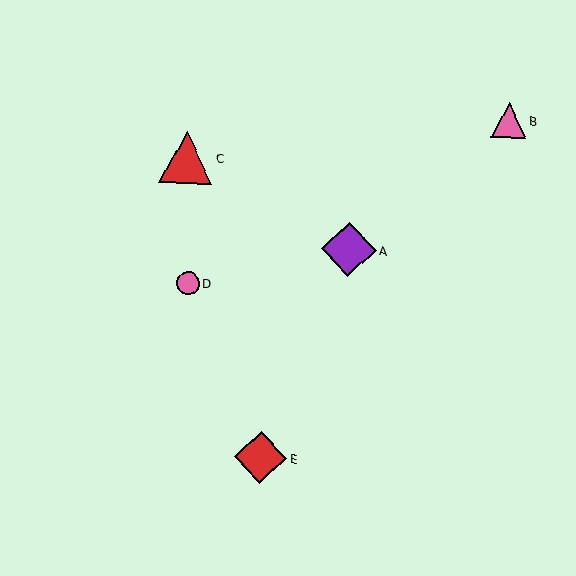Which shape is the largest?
The purple diamond (labeled A) is the largest.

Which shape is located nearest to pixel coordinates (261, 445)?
The red diamond (labeled E) at (261, 458) is nearest to that location.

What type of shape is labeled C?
Shape C is a red triangle.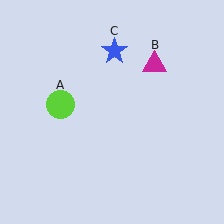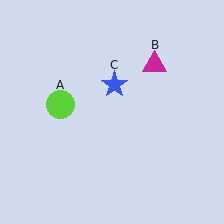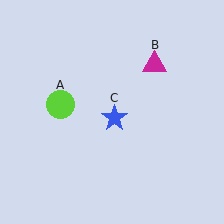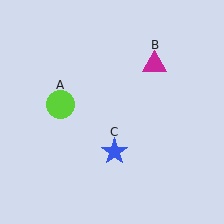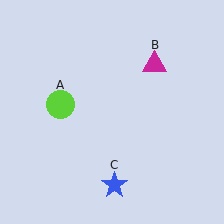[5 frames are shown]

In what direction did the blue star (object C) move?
The blue star (object C) moved down.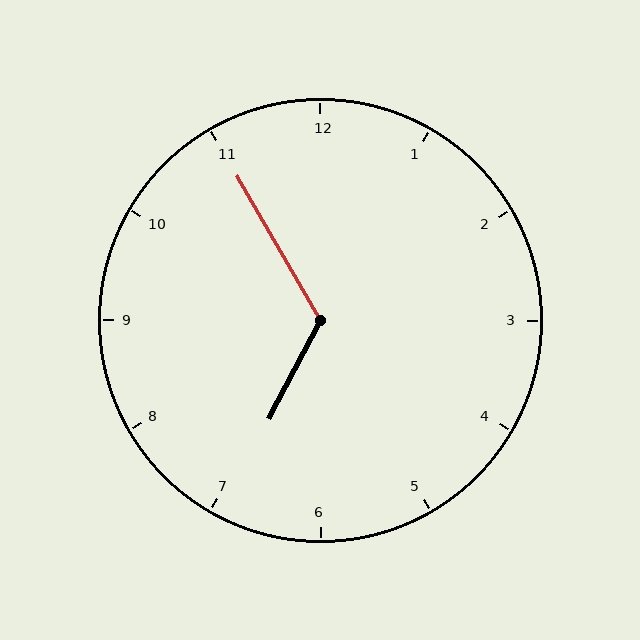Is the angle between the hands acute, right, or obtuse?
It is obtuse.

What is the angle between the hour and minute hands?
Approximately 122 degrees.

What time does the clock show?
6:55.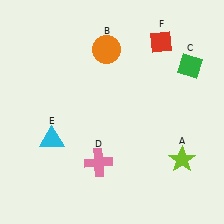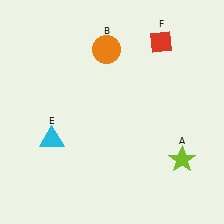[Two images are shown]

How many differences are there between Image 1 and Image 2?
There are 2 differences between the two images.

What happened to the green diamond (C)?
The green diamond (C) was removed in Image 2. It was in the top-right area of Image 1.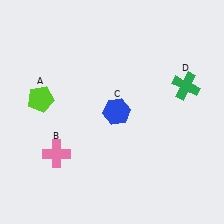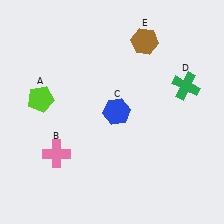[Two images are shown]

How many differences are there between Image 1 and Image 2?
There is 1 difference between the two images.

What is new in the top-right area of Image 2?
A brown hexagon (E) was added in the top-right area of Image 2.